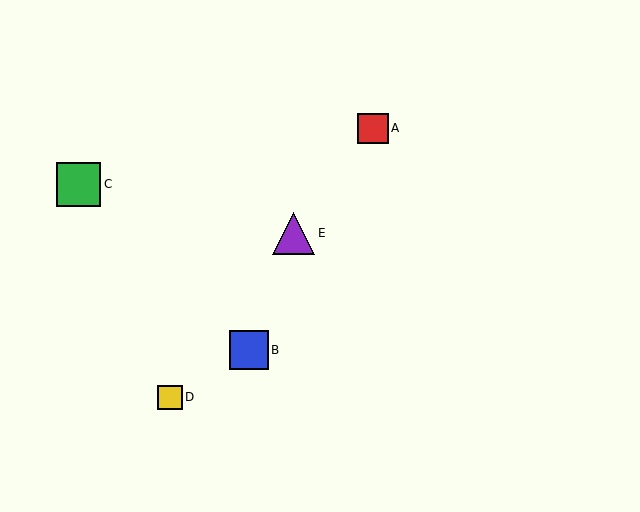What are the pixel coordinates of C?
Object C is at (79, 184).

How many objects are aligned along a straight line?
3 objects (A, D, E) are aligned along a straight line.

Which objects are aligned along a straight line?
Objects A, D, E are aligned along a straight line.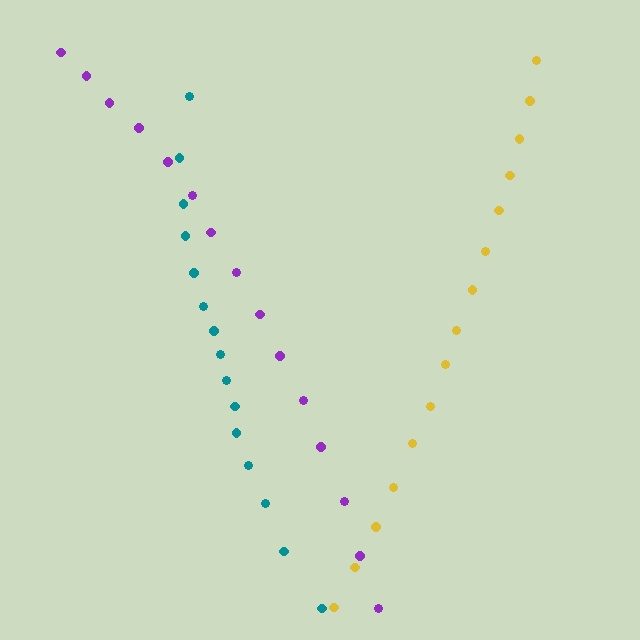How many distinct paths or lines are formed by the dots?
There are 3 distinct paths.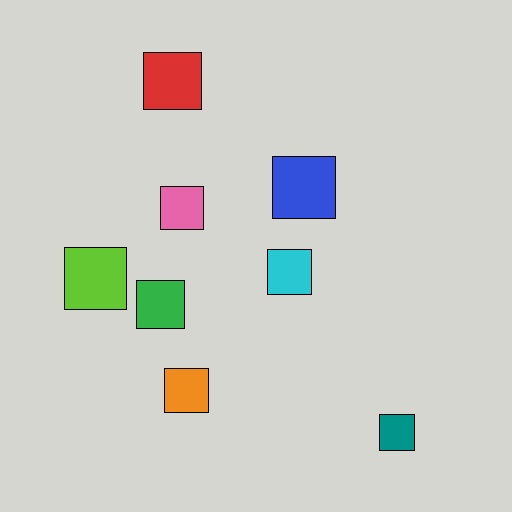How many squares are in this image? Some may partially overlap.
There are 8 squares.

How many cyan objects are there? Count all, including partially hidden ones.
There is 1 cyan object.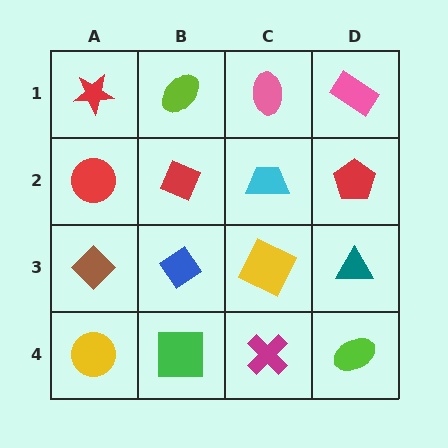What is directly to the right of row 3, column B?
A yellow square.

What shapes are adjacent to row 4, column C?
A yellow square (row 3, column C), a green square (row 4, column B), a lime ellipse (row 4, column D).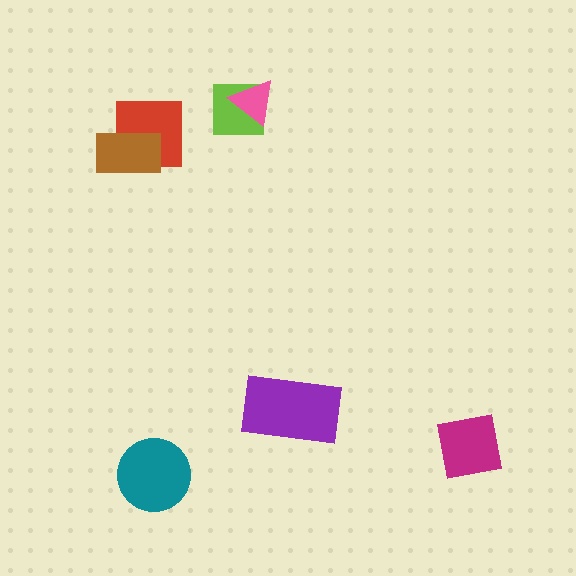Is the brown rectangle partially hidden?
No, no other shape covers it.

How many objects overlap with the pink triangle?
1 object overlaps with the pink triangle.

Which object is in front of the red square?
The brown rectangle is in front of the red square.